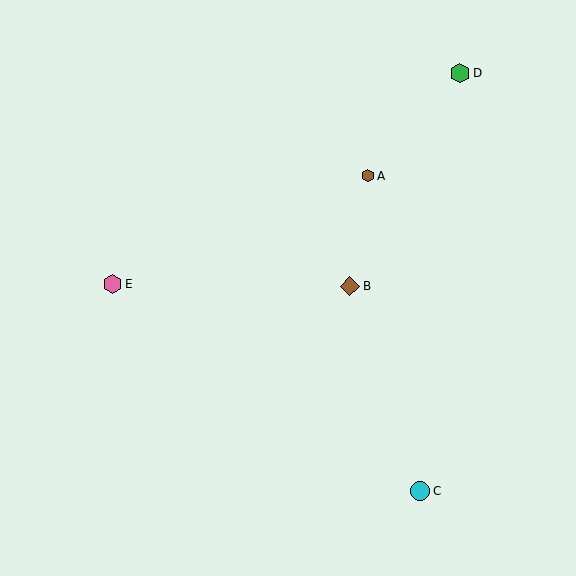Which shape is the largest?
The green hexagon (labeled D) is the largest.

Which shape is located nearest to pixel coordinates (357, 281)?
The brown diamond (labeled B) at (350, 286) is nearest to that location.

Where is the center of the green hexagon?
The center of the green hexagon is at (460, 73).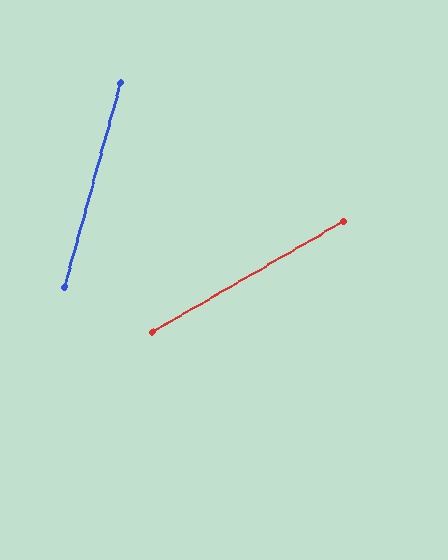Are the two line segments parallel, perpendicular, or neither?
Neither parallel nor perpendicular — they differ by about 45°.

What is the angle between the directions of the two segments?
Approximately 45 degrees.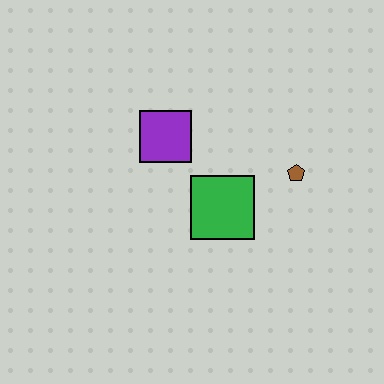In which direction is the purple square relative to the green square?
The purple square is above the green square.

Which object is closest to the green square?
The brown pentagon is closest to the green square.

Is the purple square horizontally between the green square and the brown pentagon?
No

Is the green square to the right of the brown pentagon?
No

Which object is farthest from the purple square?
The brown pentagon is farthest from the purple square.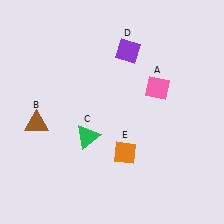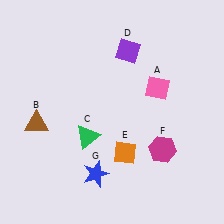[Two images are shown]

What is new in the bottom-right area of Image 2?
A magenta hexagon (F) was added in the bottom-right area of Image 2.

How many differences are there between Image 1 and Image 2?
There are 2 differences between the two images.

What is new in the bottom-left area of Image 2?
A blue star (G) was added in the bottom-left area of Image 2.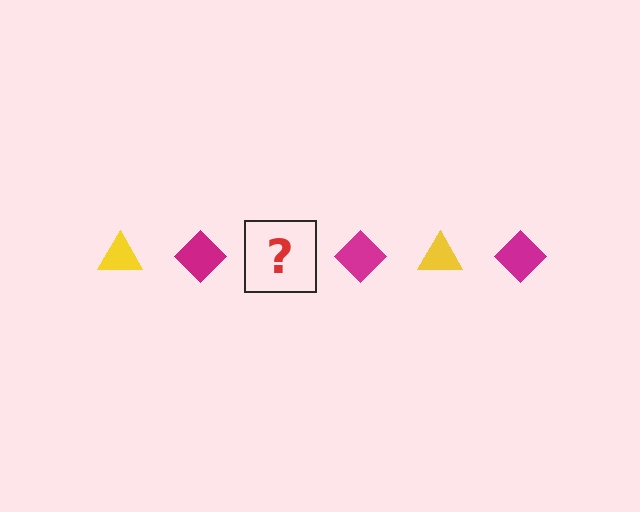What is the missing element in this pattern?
The missing element is a yellow triangle.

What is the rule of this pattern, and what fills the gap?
The rule is that the pattern alternates between yellow triangle and magenta diamond. The gap should be filled with a yellow triangle.